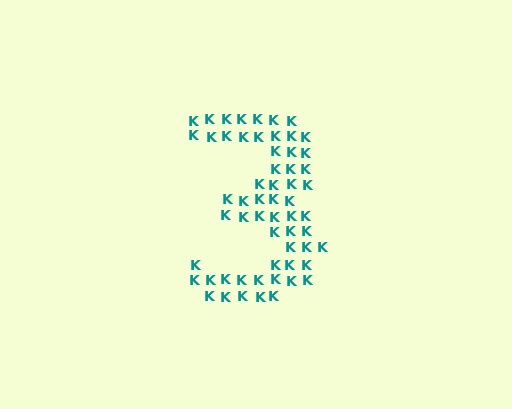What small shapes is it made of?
It is made of small letter K's.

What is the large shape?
The large shape is the digit 3.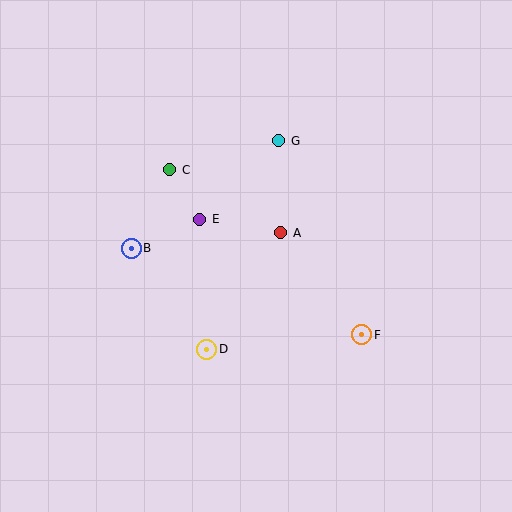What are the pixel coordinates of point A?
Point A is at (281, 233).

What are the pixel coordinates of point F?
Point F is at (362, 335).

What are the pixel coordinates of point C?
Point C is at (170, 170).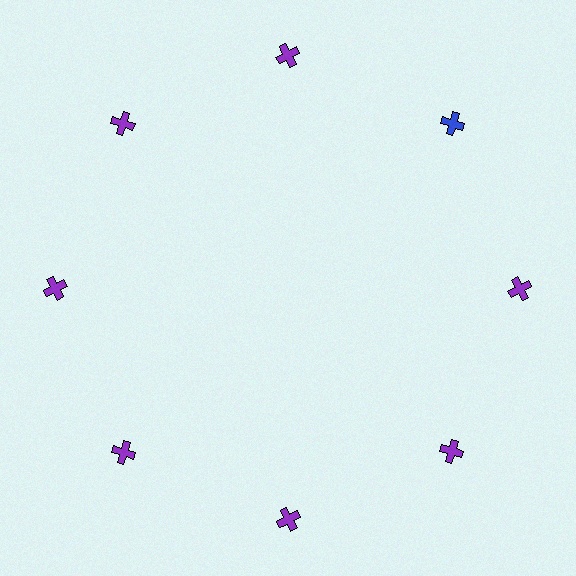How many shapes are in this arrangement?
There are 8 shapes arranged in a ring pattern.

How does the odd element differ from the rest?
It has a different color: blue instead of purple.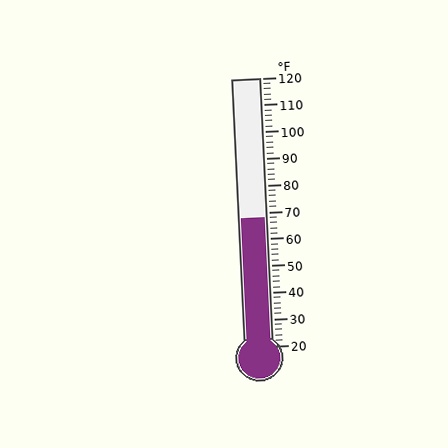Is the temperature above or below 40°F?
The temperature is above 40°F.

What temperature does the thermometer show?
The thermometer shows approximately 68°F.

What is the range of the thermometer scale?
The thermometer scale ranges from 20°F to 120°F.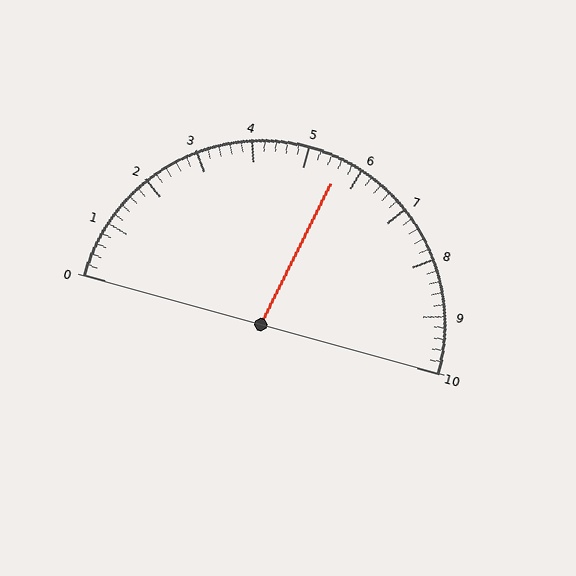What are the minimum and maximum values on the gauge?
The gauge ranges from 0 to 10.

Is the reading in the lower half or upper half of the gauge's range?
The reading is in the upper half of the range (0 to 10).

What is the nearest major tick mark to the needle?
The nearest major tick mark is 6.